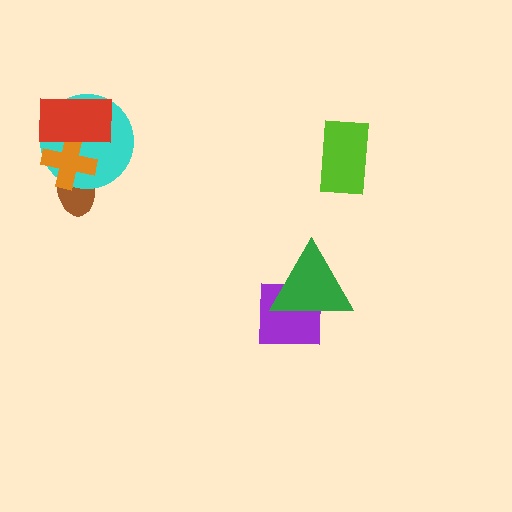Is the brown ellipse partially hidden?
Yes, it is partially covered by another shape.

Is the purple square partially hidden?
Yes, it is partially covered by another shape.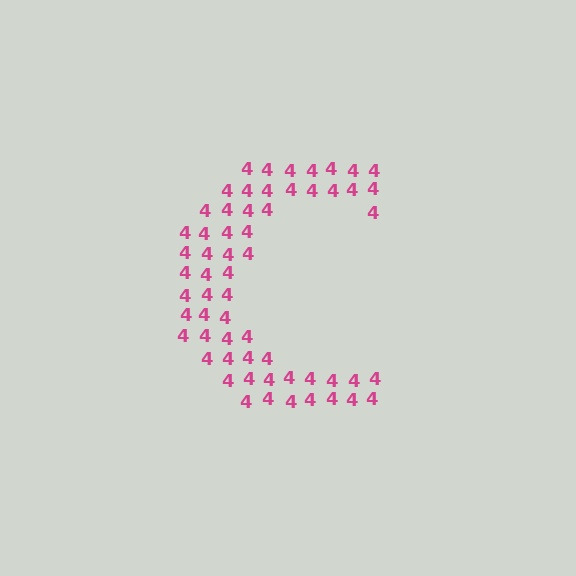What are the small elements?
The small elements are digit 4's.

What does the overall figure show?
The overall figure shows the letter C.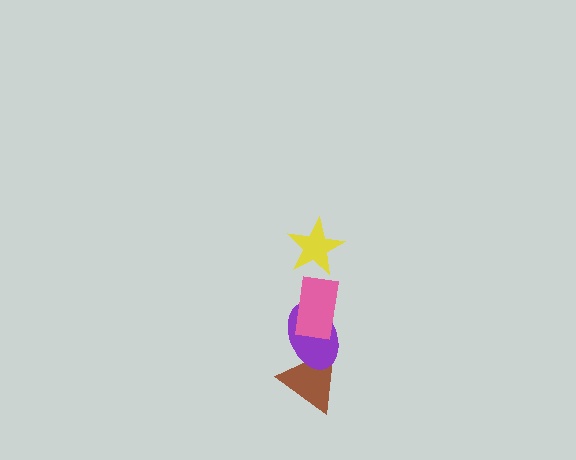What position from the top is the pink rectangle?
The pink rectangle is 2nd from the top.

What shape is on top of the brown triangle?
The purple ellipse is on top of the brown triangle.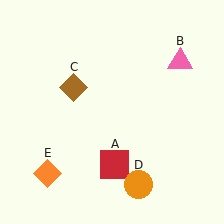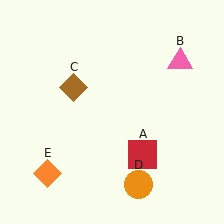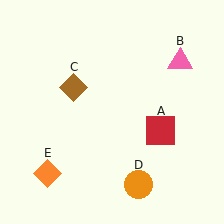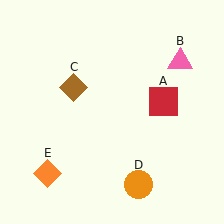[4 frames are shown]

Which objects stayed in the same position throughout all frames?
Pink triangle (object B) and brown diamond (object C) and orange circle (object D) and orange diamond (object E) remained stationary.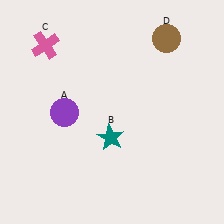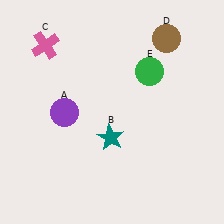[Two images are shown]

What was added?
A green circle (E) was added in Image 2.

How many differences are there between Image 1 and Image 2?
There is 1 difference between the two images.